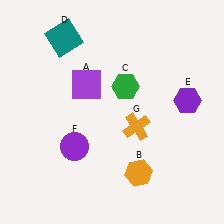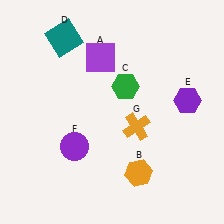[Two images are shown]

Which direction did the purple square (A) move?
The purple square (A) moved up.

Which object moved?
The purple square (A) moved up.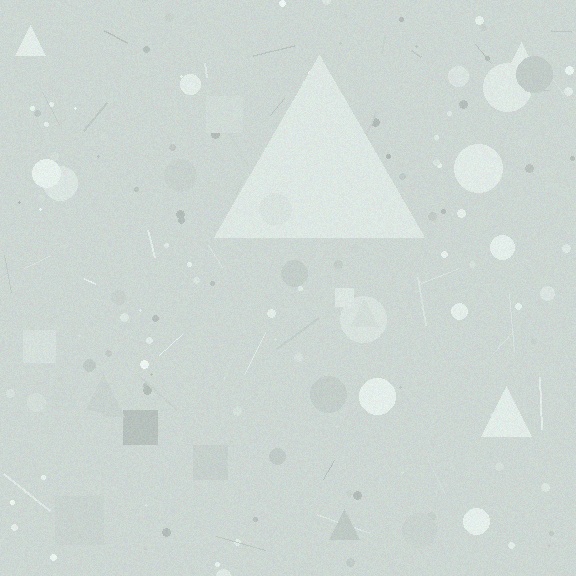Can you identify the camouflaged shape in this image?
The camouflaged shape is a triangle.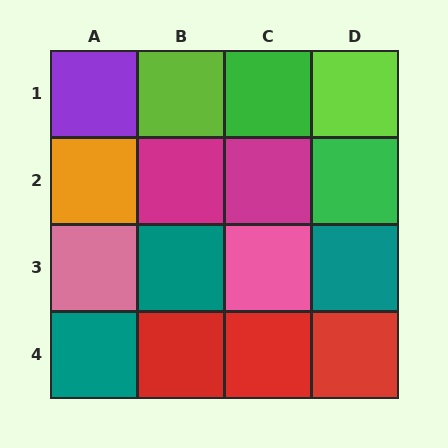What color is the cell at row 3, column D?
Teal.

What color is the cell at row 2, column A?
Orange.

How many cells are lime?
2 cells are lime.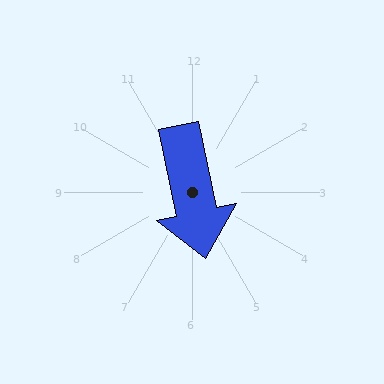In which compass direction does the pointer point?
South.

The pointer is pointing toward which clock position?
Roughly 6 o'clock.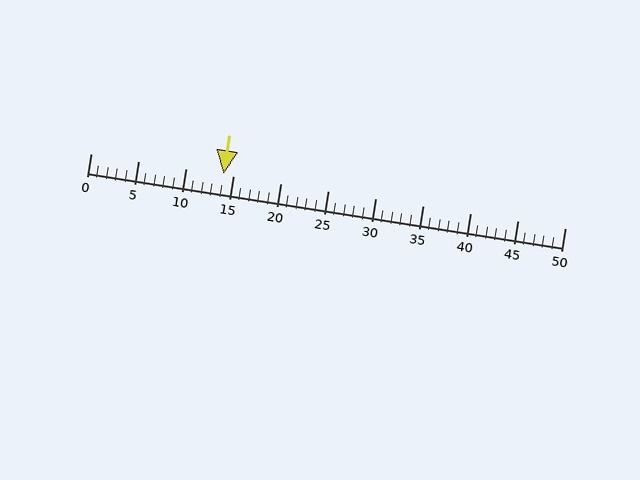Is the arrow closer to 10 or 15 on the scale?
The arrow is closer to 15.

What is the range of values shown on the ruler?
The ruler shows values from 0 to 50.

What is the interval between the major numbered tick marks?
The major tick marks are spaced 5 units apart.